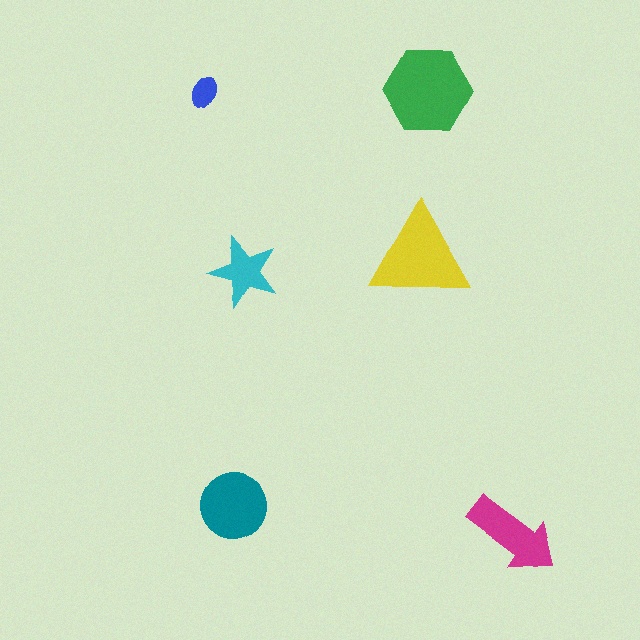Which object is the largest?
The green hexagon.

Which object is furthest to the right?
The magenta arrow is rightmost.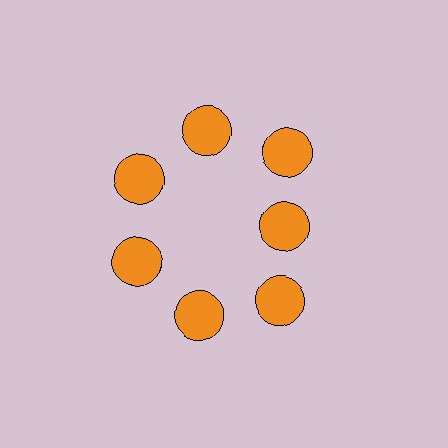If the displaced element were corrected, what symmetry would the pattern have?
It would have 7-fold rotational symmetry — the pattern would map onto itself every 51 degrees.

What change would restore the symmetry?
The symmetry would be restored by moving it outward, back onto the ring so that all 7 circles sit at equal angles and equal distance from the center.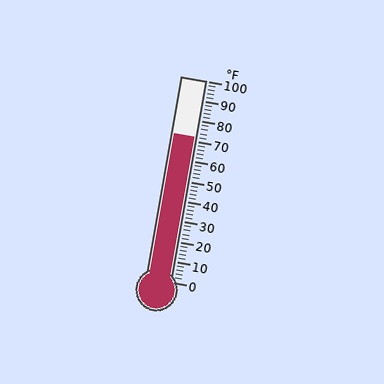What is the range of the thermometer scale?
The thermometer scale ranges from 0°F to 100°F.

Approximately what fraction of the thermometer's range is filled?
The thermometer is filled to approximately 70% of its range.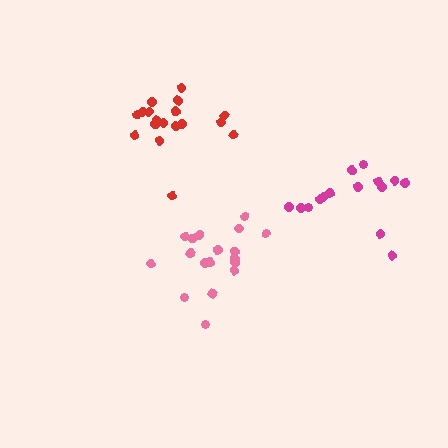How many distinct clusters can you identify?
There are 3 distinct clusters.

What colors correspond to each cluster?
The clusters are colored: magenta, red, pink.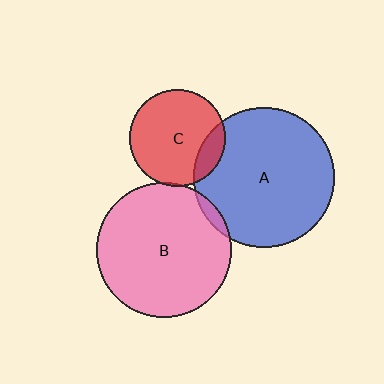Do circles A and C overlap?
Yes.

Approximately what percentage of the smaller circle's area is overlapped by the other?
Approximately 15%.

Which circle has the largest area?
Circle A (blue).